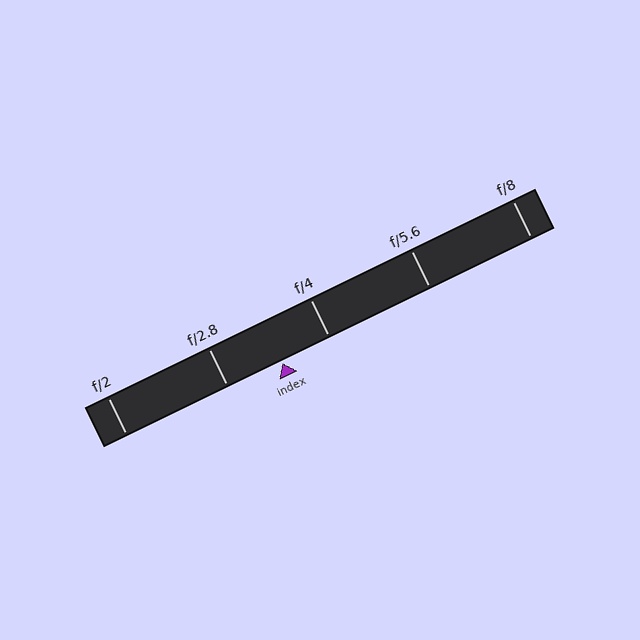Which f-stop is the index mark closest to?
The index mark is closest to f/4.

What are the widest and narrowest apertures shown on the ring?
The widest aperture shown is f/2 and the narrowest is f/8.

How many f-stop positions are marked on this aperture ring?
There are 5 f-stop positions marked.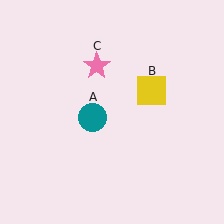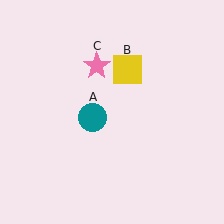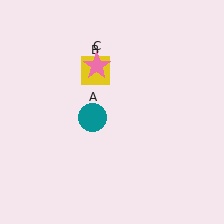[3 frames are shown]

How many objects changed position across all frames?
1 object changed position: yellow square (object B).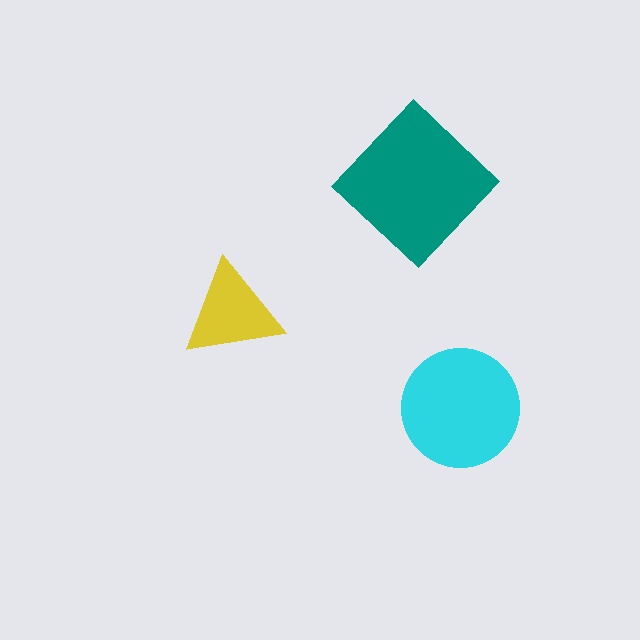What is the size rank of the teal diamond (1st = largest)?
1st.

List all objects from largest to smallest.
The teal diamond, the cyan circle, the yellow triangle.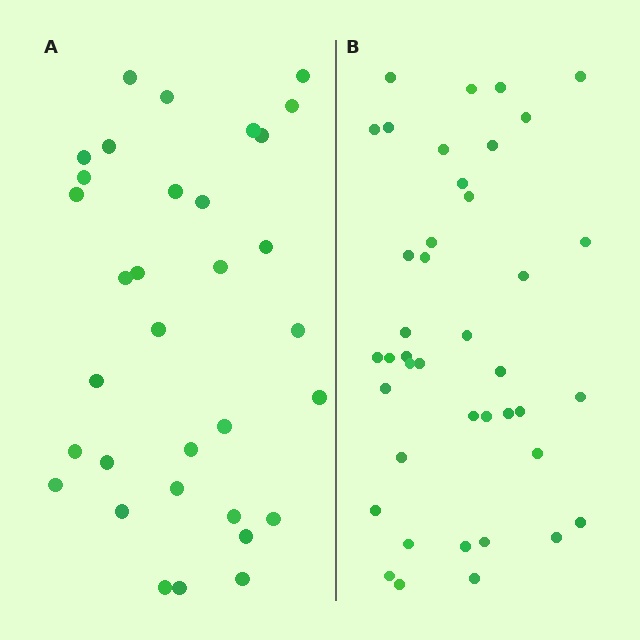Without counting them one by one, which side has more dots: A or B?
Region B (the right region) has more dots.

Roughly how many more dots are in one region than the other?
Region B has roughly 8 or so more dots than region A.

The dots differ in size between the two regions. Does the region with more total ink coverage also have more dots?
No. Region A has more total ink coverage because its dots are larger, but region B actually contains more individual dots. Total area can be misleading — the number of items is what matters here.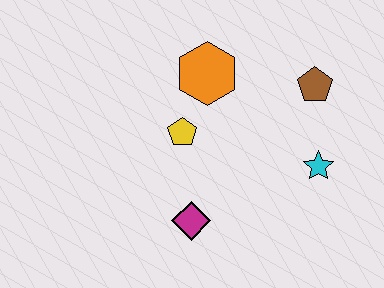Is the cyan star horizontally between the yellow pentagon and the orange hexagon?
No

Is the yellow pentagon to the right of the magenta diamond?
No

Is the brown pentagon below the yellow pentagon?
No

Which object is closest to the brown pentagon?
The cyan star is closest to the brown pentagon.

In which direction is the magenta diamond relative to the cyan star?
The magenta diamond is to the left of the cyan star.